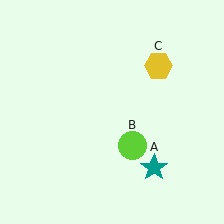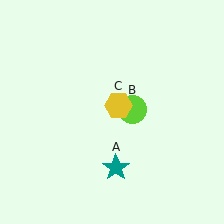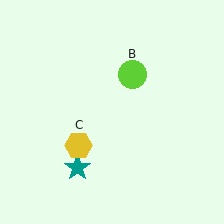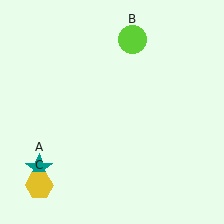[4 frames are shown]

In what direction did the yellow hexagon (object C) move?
The yellow hexagon (object C) moved down and to the left.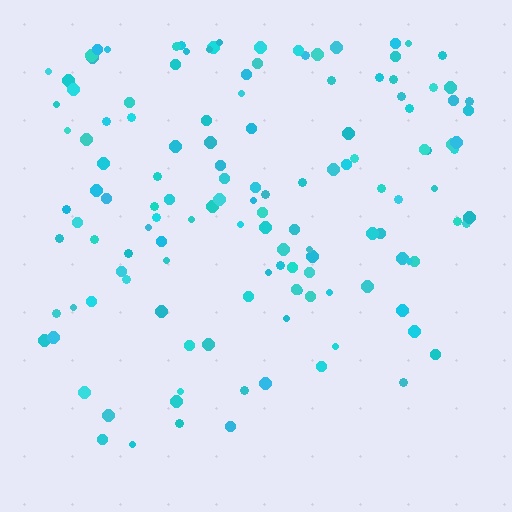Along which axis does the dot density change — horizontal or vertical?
Vertical.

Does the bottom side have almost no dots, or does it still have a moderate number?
Still a moderate number, just noticeably fewer than the top.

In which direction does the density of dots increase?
From bottom to top, with the top side densest.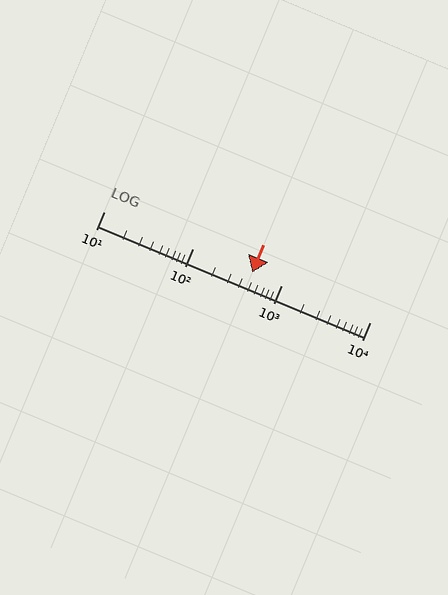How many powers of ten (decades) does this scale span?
The scale spans 3 decades, from 10 to 10000.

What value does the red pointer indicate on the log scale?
The pointer indicates approximately 470.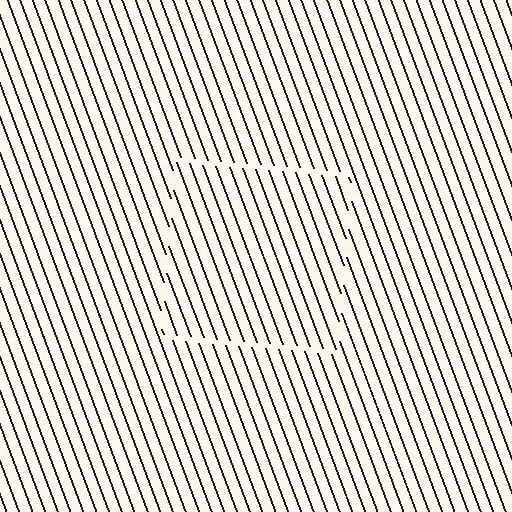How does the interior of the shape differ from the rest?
The interior of the shape contains the same grating, shifted by half a period — the contour is defined by the phase discontinuity where line-ends from the inner and outer gratings abut.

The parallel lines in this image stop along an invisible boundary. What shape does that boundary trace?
An illusory square. The interior of the shape contains the same grating, shifted by half a period — the contour is defined by the phase discontinuity where line-ends from the inner and outer gratings abut.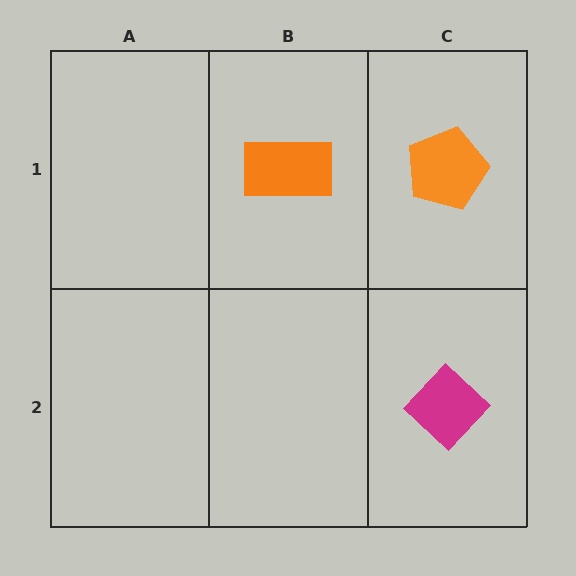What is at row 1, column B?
An orange rectangle.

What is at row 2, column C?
A magenta diamond.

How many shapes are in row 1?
2 shapes.